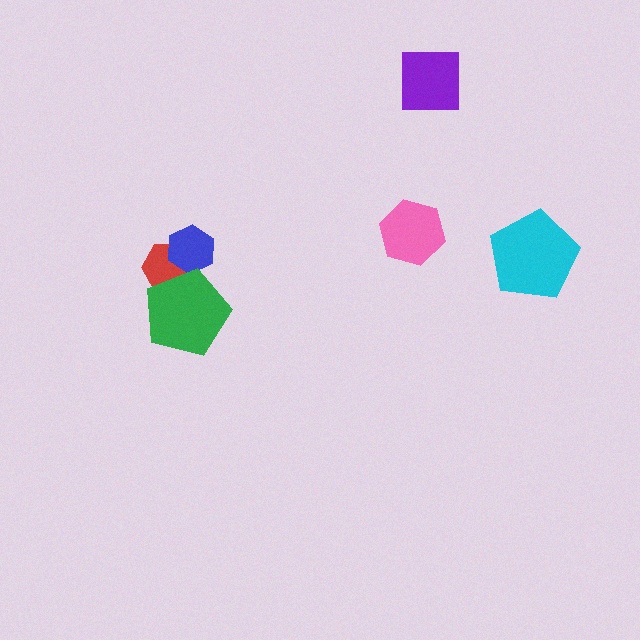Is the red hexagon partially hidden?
Yes, it is partially covered by another shape.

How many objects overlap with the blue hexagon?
2 objects overlap with the blue hexagon.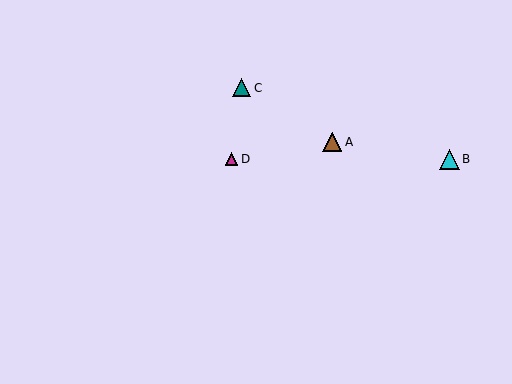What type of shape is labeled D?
Shape D is a magenta triangle.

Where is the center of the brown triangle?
The center of the brown triangle is at (332, 142).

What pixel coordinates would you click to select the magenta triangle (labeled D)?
Click at (232, 159) to select the magenta triangle D.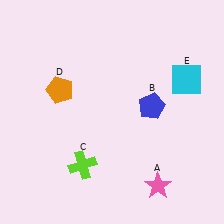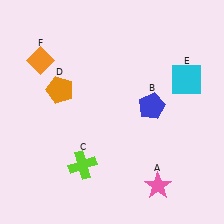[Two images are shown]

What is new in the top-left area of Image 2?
An orange diamond (F) was added in the top-left area of Image 2.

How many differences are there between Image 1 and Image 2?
There is 1 difference between the two images.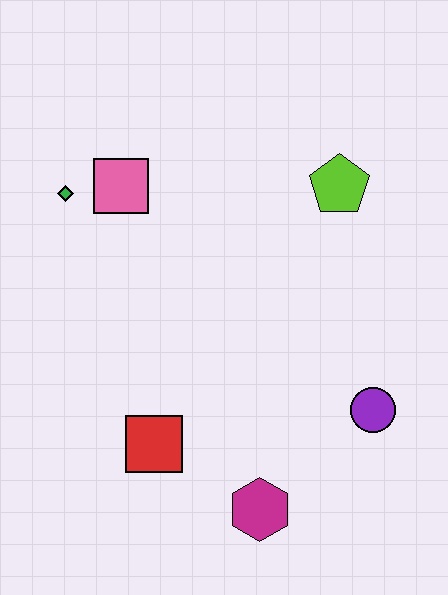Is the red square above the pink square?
No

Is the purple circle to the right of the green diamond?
Yes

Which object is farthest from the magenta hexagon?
The green diamond is farthest from the magenta hexagon.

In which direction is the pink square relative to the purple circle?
The pink square is to the left of the purple circle.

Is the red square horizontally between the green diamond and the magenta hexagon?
Yes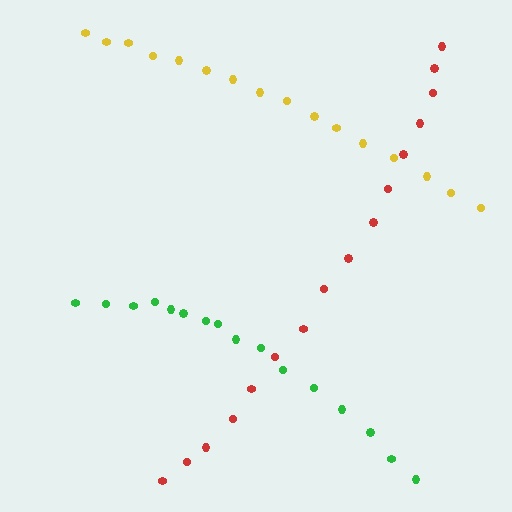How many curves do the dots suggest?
There are 3 distinct paths.